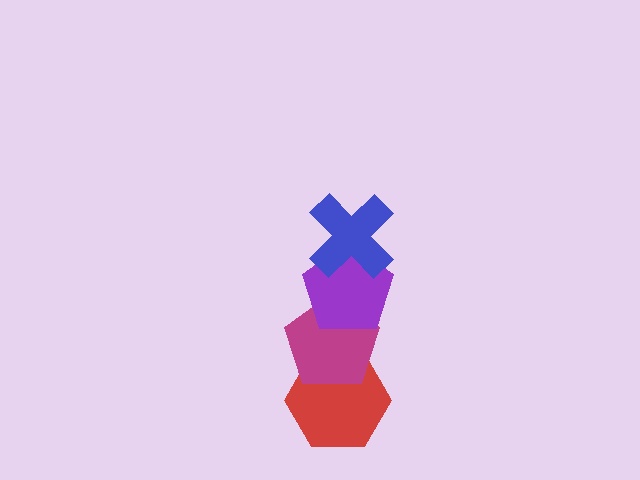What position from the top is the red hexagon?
The red hexagon is 4th from the top.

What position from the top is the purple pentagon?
The purple pentagon is 2nd from the top.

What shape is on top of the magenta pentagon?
The purple pentagon is on top of the magenta pentagon.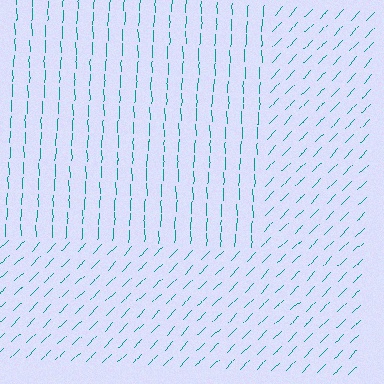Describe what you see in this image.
The image is filled with small teal line segments. A rectangle region in the image has lines oriented differently from the surrounding lines, creating a visible texture boundary.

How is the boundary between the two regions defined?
The boundary is defined purely by a change in line orientation (approximately 45 degrees difference). All lines are the same color and thickness.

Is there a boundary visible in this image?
Yes, there is a texture boundary formed by a change in line orientation.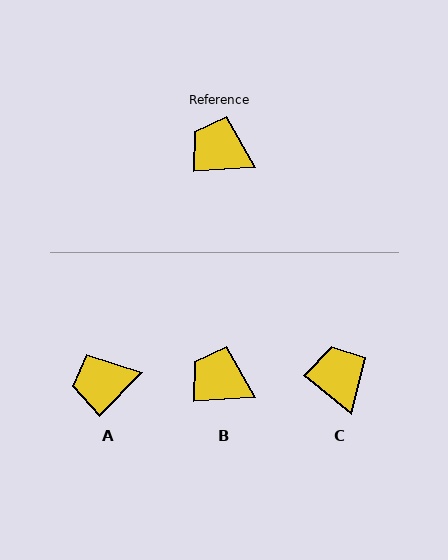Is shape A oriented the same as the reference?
No, it is off by about 42 degrees.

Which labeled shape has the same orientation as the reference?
B.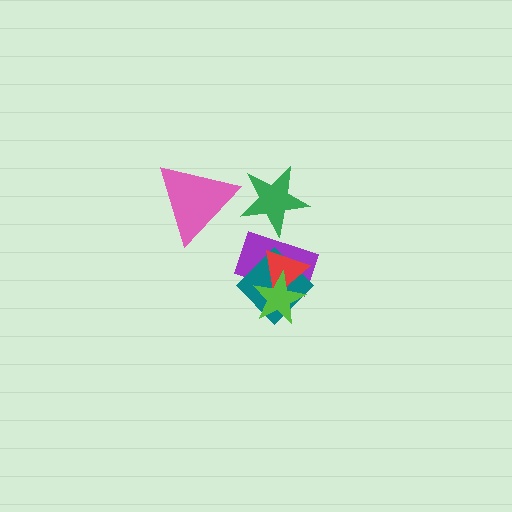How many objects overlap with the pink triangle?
0 objects overlap with the pink triangle.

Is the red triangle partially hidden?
Yes, it is partially covered by another shape.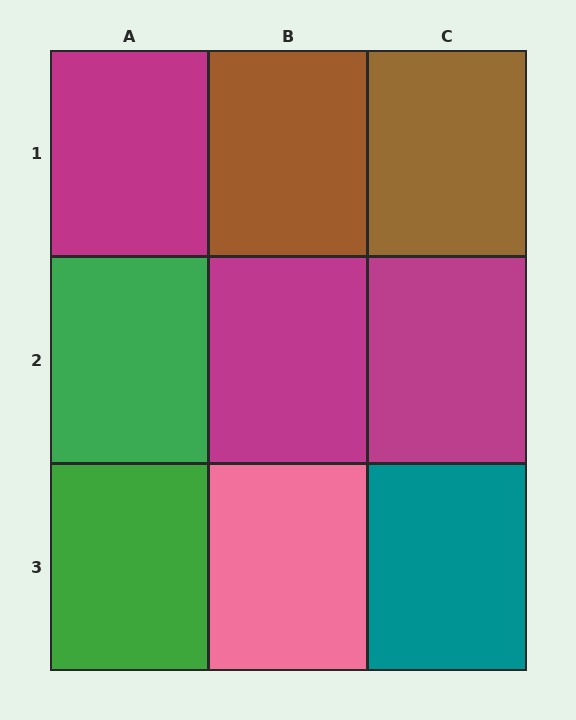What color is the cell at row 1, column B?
Brown.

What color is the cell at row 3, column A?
Green.